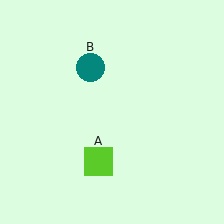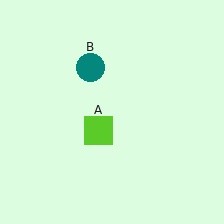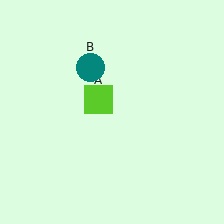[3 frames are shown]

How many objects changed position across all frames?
1 object changed position: lime square (object A).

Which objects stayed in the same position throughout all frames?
Teal circle (object B) remained stationary.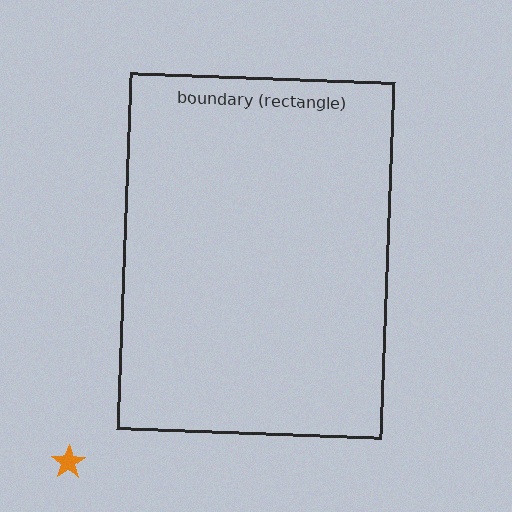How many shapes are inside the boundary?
0 inside, 1 outside.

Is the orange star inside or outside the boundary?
Outside.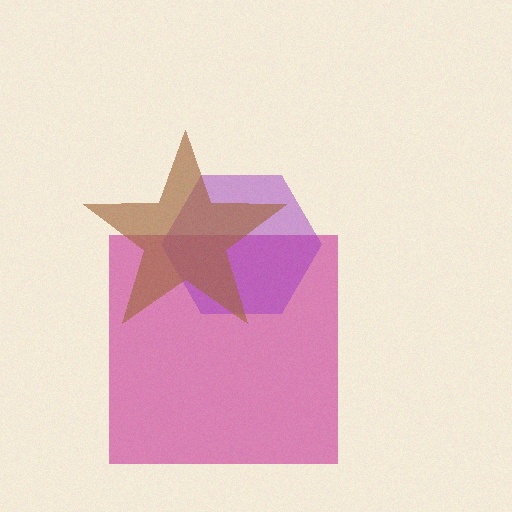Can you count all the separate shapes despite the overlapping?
Yes, there are 3 separate shapes.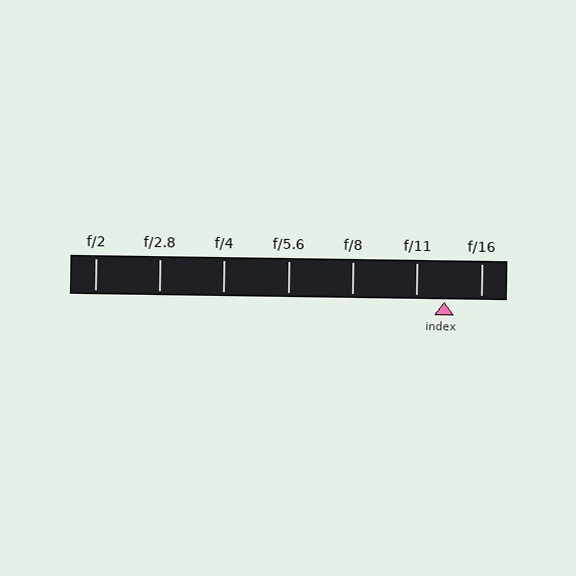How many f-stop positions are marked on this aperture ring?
There are 7 f-stop positions marked.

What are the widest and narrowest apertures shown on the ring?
The widest aperture shown is f/2 and the narrowest is f/16.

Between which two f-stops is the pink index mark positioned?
The index mark is between f/11 and f/16.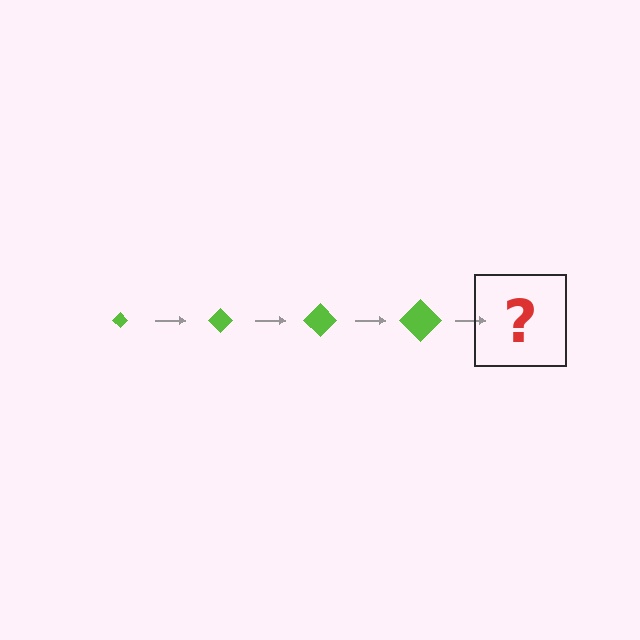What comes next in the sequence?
The next element should be a lime diamond, larger than the previous one.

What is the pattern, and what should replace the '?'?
The pattern is that the diamond gets progressively larger each step. The '?' should be a lime diamond, larger than the previous one.